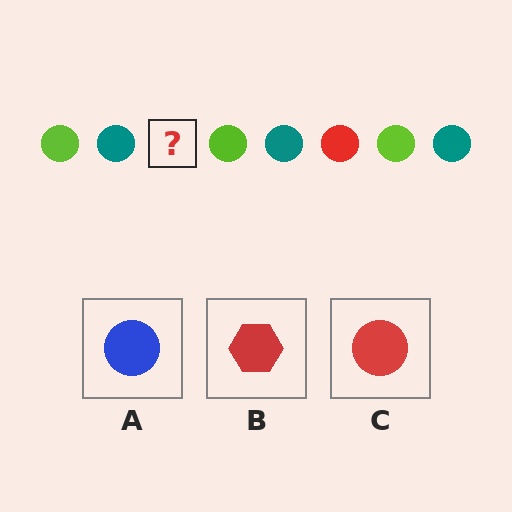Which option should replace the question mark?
Option C.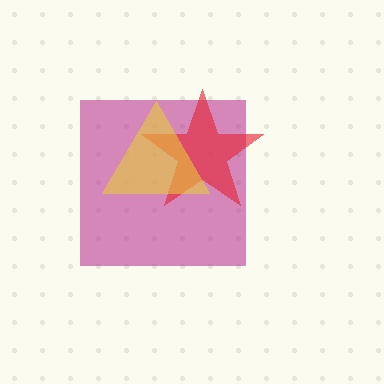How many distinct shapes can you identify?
There are 3 distinct shapes: a magenta square, a red star, a yellow triangle.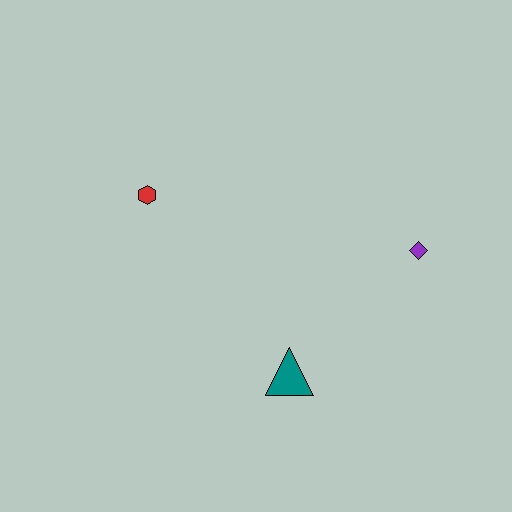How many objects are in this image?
There are 3 objects.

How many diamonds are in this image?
There is 1 diamond.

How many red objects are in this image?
There is 1 red object.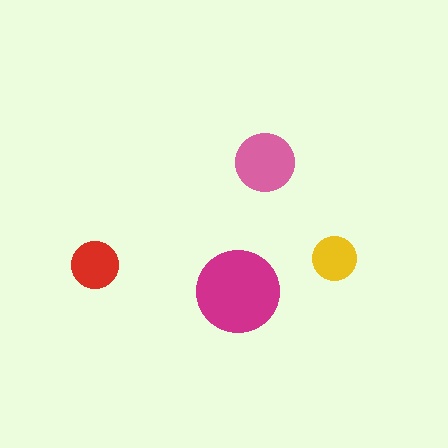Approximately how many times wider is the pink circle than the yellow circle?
About 1.5 times wider.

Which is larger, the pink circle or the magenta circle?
The magenta one.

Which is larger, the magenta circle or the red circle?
The magenta one.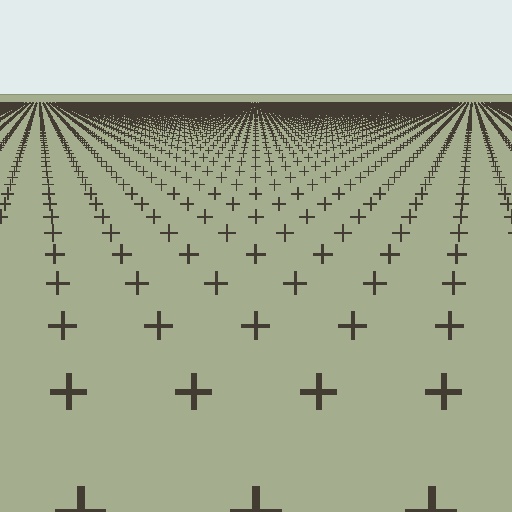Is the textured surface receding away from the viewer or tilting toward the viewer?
The surface is receding away from the viewer. Texture elements get smaller and denser toward the top.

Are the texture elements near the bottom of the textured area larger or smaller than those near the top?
Larger. Near the bottom, elements are closer to the viewer and appear at a bigger on-screen size.